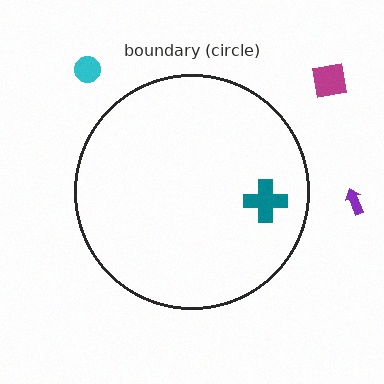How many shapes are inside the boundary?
1 inside, 3 outside.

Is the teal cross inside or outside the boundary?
Inside.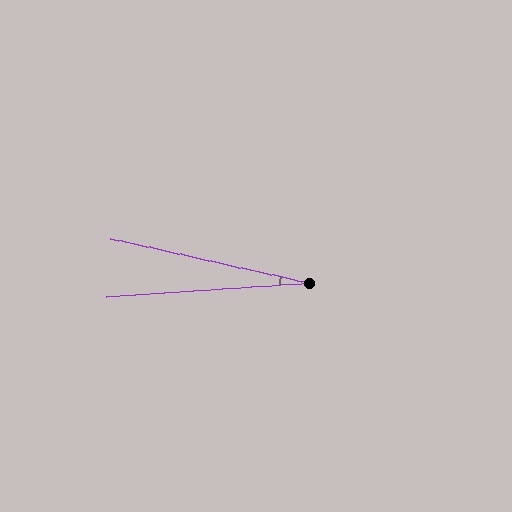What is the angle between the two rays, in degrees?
Approximately 16 degrees.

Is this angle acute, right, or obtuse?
It is acute.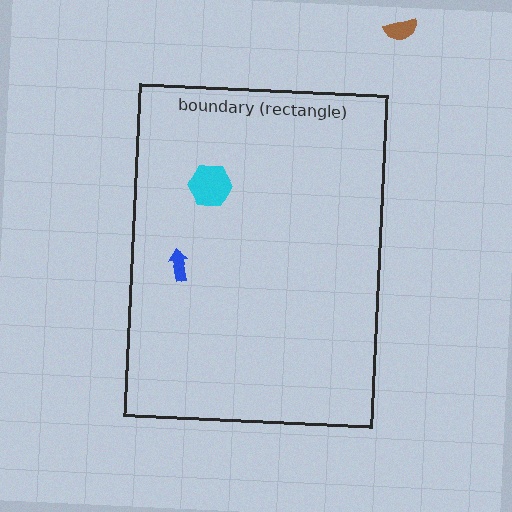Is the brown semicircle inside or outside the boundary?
Outside.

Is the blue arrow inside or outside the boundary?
Inside.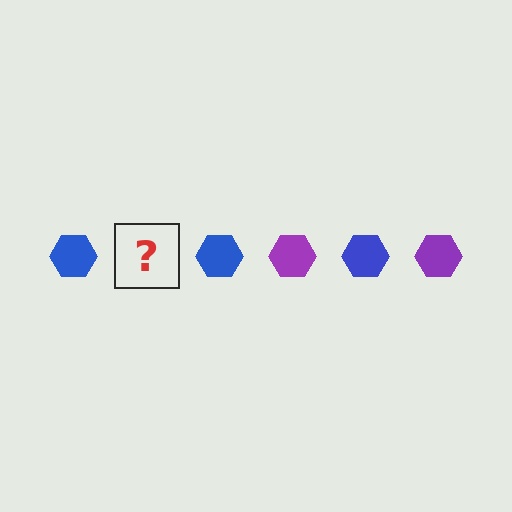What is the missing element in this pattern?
The missing element is a purple hexagon.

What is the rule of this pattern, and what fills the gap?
The rule is that the pattern cycles through blue, purple hexagons. The gap should be filled with a purple hexagon.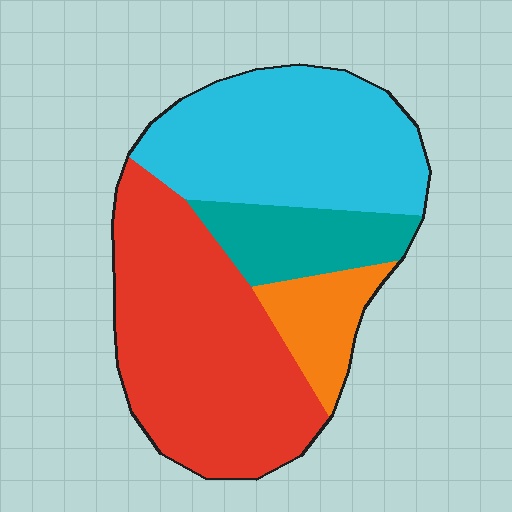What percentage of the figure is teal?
Teal takes up less than a sixth of the figure.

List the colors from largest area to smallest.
From largest to smallest: red, cyan, teal, orange.